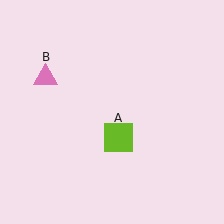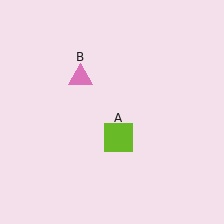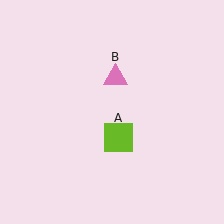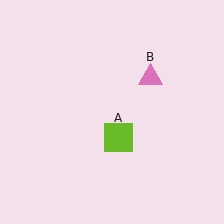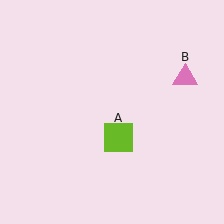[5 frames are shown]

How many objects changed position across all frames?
1 object changed position: pink triangle (object B).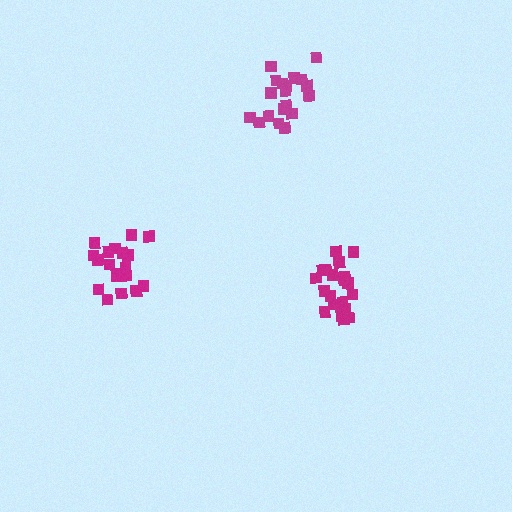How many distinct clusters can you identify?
There are 3 distinct clusters.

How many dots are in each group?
Group 1: 19 dots, Group 2: 20 dots, Group 3: 19 dots (58 total).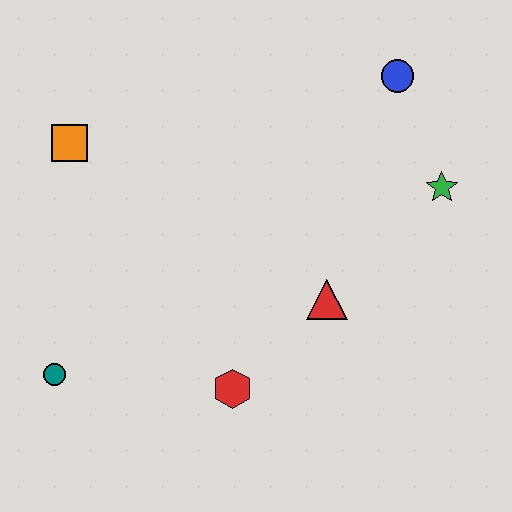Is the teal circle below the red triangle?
Yes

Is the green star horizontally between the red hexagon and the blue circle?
No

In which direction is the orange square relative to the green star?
The orange square is to the left of the green star.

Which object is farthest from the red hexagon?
The blue circle is farthest from the red hexagon.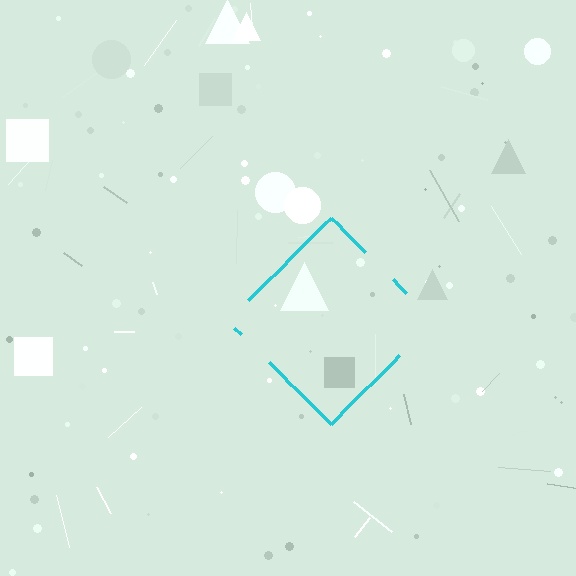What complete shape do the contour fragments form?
The contour fragments form a diamond.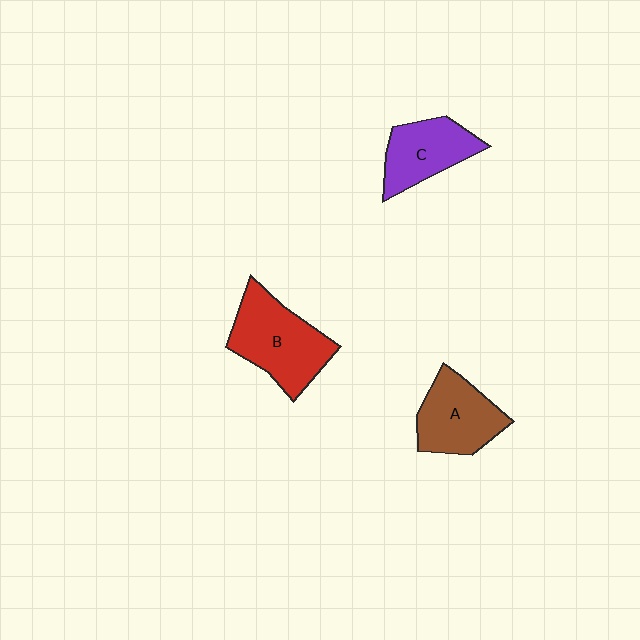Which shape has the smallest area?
Shape C (purple).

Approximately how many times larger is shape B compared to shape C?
Approximately 1.4 times.